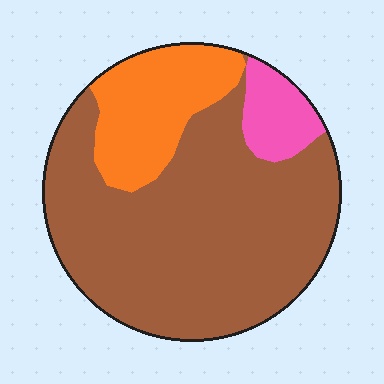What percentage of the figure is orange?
Orange takes up about one fifth (1/5) of the figure.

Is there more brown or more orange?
Brown.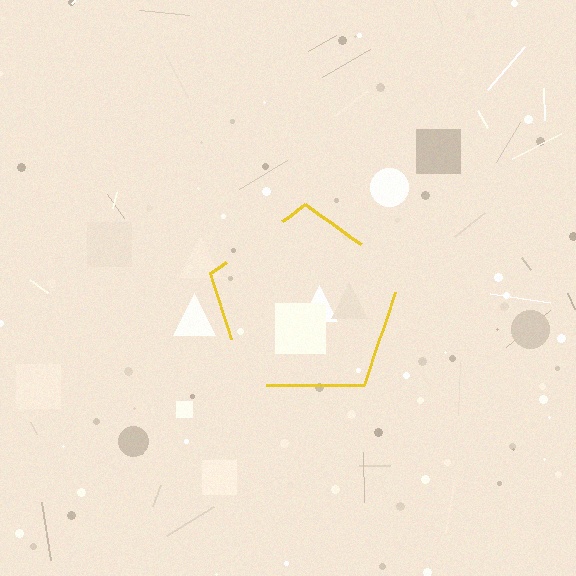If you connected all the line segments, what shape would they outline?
They would outline a pentagon.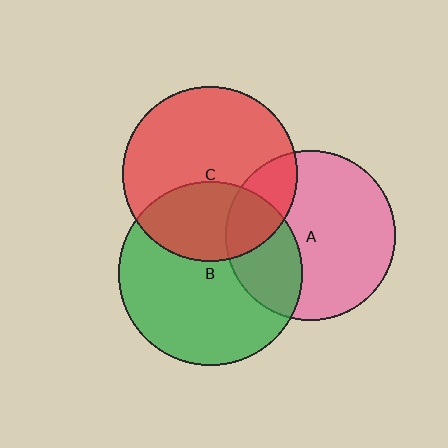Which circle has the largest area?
Circle B (green).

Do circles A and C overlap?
Yes.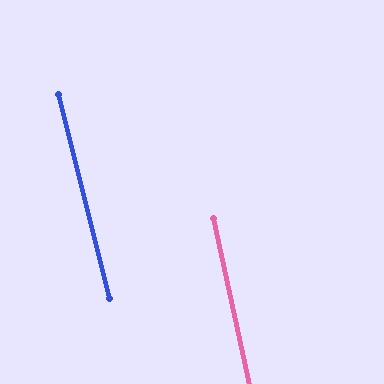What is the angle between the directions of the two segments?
Approximately 2 degrees.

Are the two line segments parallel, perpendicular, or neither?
Parallel — their directions differ by only 2.0°.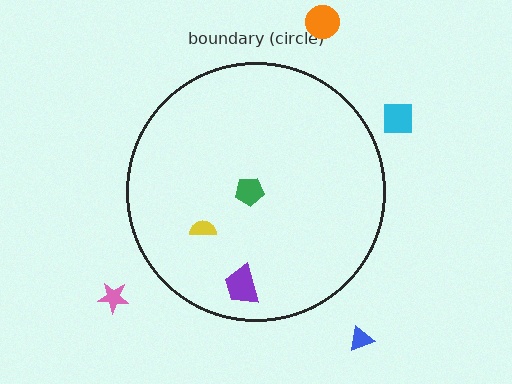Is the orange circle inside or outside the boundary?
Outside.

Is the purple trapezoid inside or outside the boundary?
Inside.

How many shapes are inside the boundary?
3 inside, 4 outside.